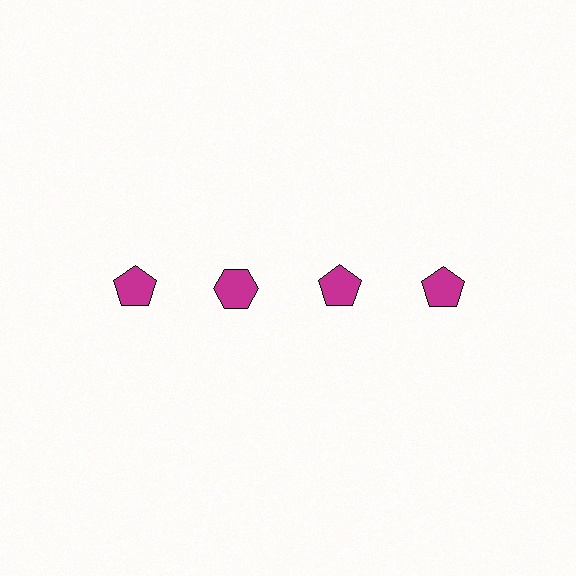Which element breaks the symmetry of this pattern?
The magenta hexagon in the top row, second from left column breaks the symmetry. All other shapes are magenta pentagons.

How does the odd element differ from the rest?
It has a different shape: hexagon instead of pentagon.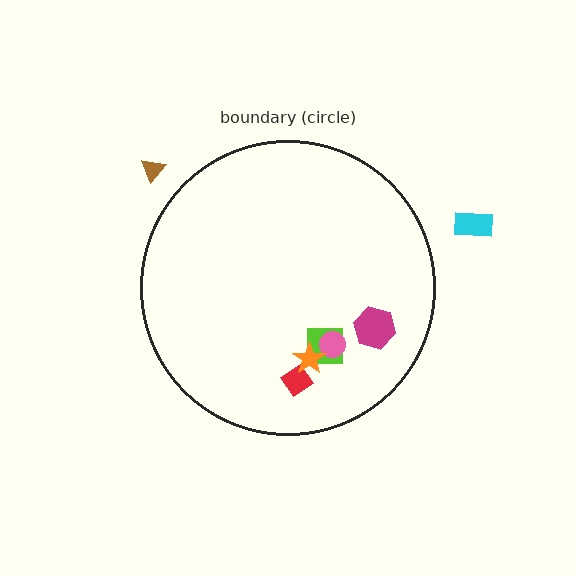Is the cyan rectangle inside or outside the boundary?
Outside.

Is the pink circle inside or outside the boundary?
Inside.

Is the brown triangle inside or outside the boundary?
Outside.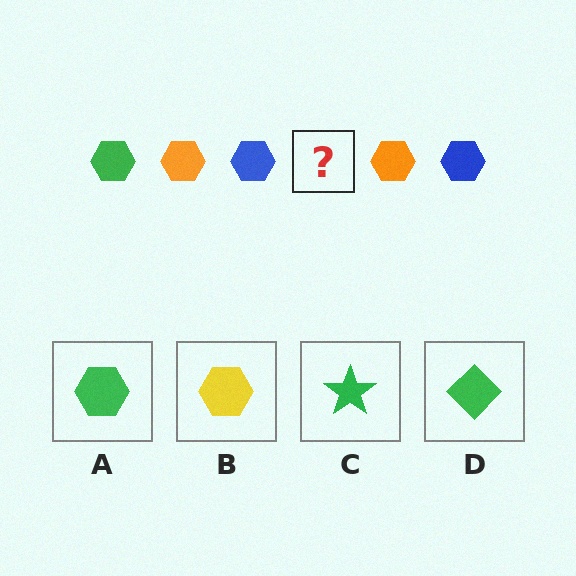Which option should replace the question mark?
Option A.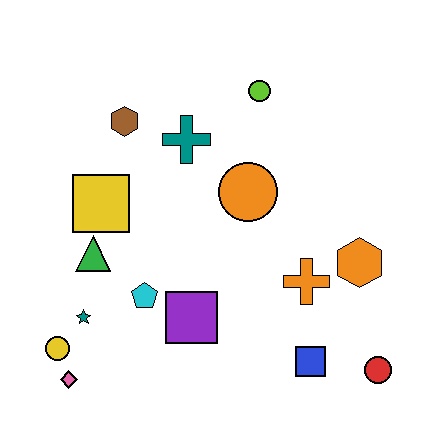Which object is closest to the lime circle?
The teal cross is closest to the lime circle.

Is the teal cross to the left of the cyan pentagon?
No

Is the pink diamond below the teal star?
Yes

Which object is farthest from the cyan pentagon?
The red circle is farthest from the cyan pentagon.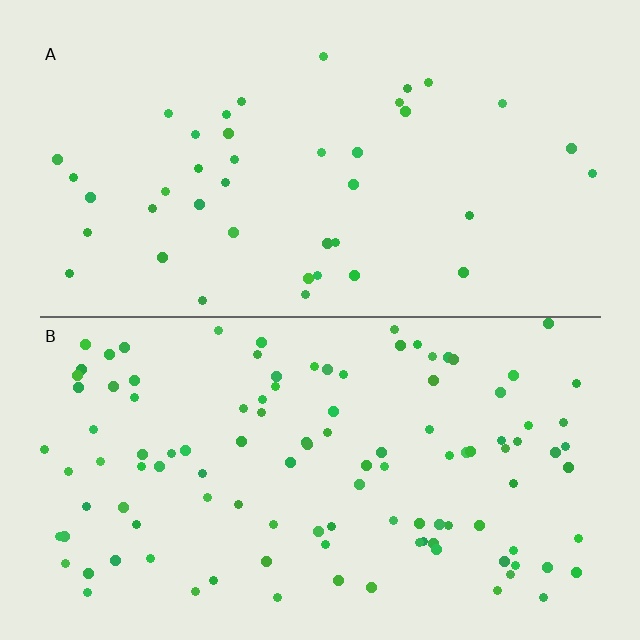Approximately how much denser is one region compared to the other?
Approximately 2.7× — region B over region A.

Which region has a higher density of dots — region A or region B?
B (the bottom).